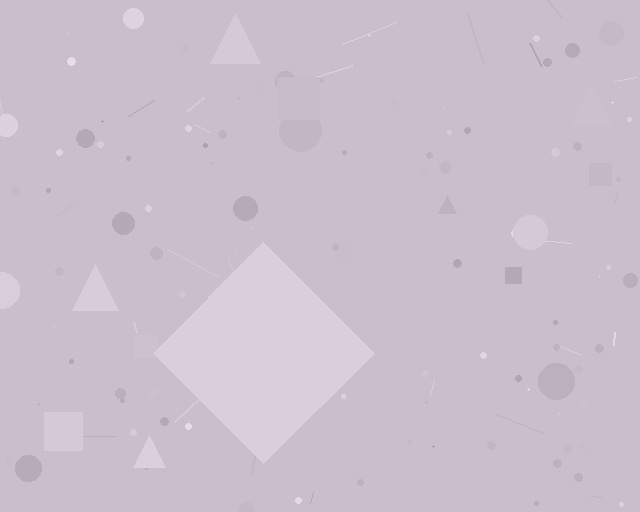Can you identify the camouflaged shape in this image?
The camouflaged shape is a diamond.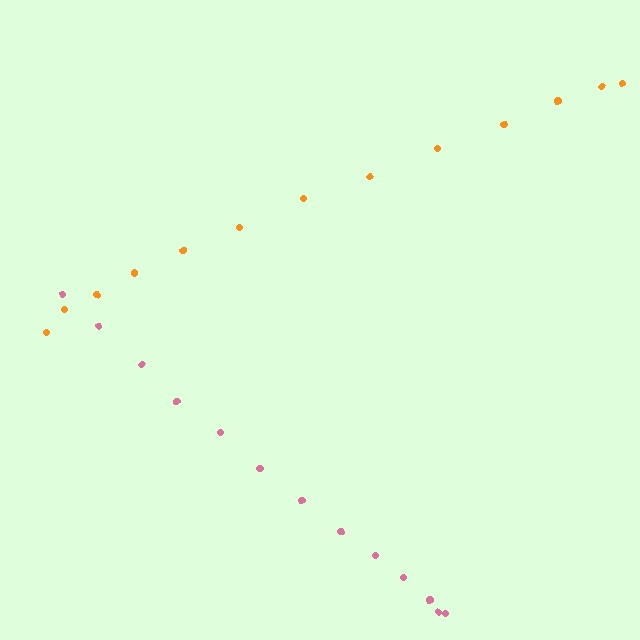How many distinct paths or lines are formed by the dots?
There are 2 distinct paths.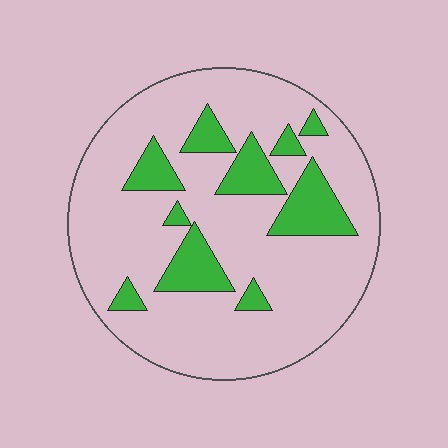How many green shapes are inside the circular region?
10.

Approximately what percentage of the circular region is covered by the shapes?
Approximately 20%.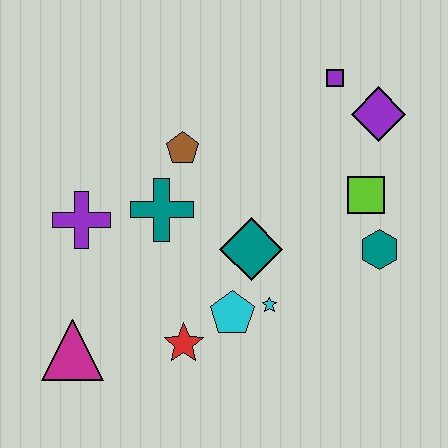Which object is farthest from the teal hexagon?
The magenta triangle is farthest from the teal hexagon.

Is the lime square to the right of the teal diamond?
Yes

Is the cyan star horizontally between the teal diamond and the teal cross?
No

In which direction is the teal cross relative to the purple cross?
The teal cross is to the right of the purple cross.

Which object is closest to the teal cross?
The brown pentagon is closest to the teal cross.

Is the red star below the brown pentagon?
Yes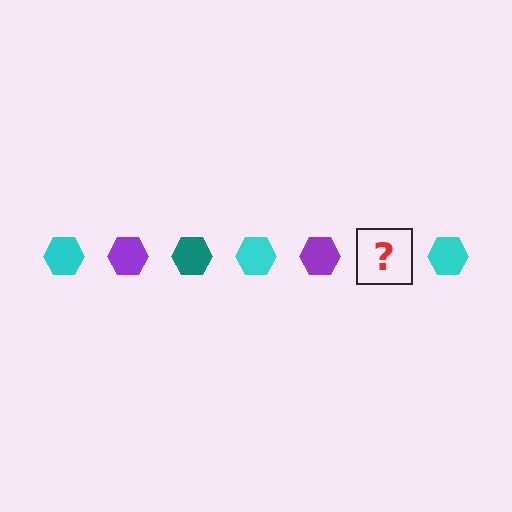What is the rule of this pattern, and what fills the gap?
The rule is that the pattern cycles through cyan, purple, teal hexagons. The gap should be filled with a teal hexagon.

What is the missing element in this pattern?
The missing element is a teal hexagon.